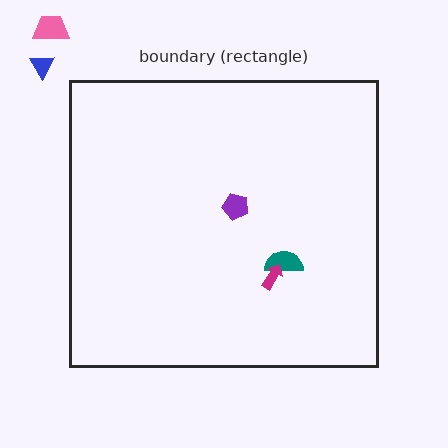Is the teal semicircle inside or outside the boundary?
Inside.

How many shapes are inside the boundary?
3 inside, 2 outside.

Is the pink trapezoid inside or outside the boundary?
Outside.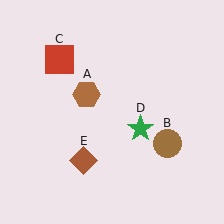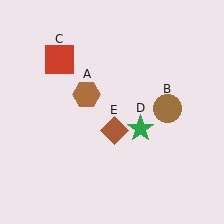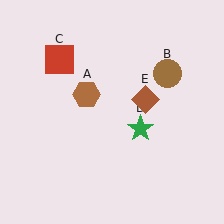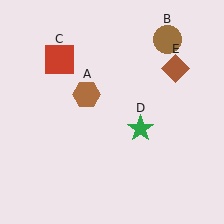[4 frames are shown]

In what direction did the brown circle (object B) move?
The brown circle (object B) moved up.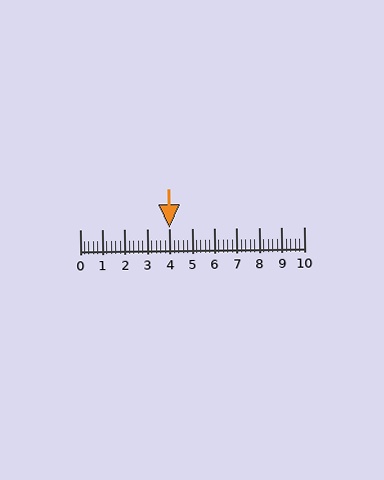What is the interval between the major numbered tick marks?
The major tick marks are spaced 1 units apart.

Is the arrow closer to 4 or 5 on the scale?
The arrow is closer to 4.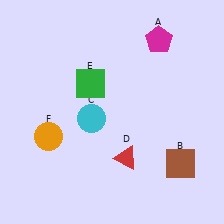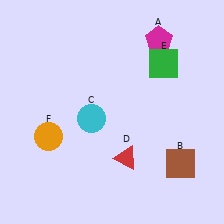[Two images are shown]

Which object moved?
The green square (E) moved right.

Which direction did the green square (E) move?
The green square (E) moved right.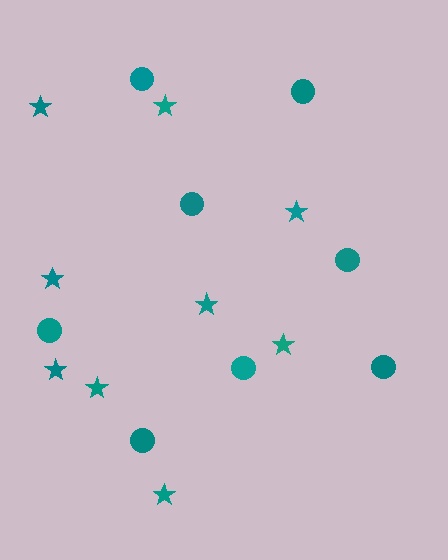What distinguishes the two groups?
There are 2 groups: one group of stars (9) and one group of circles (8).